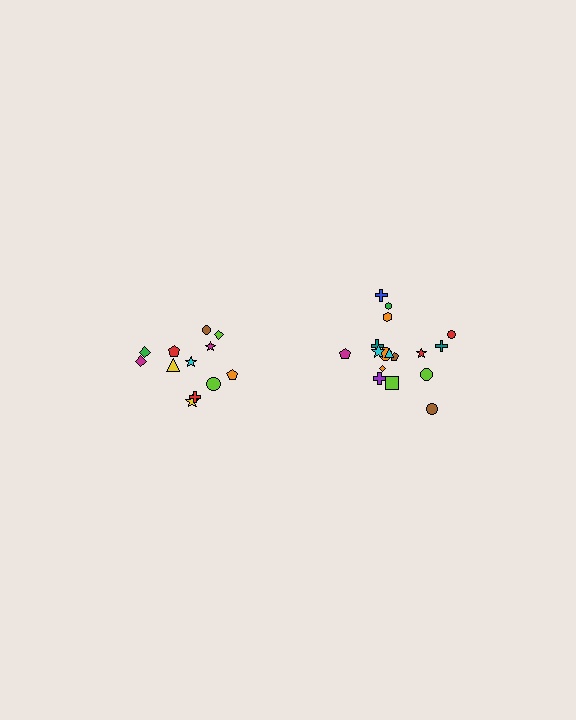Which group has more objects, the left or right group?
The right group.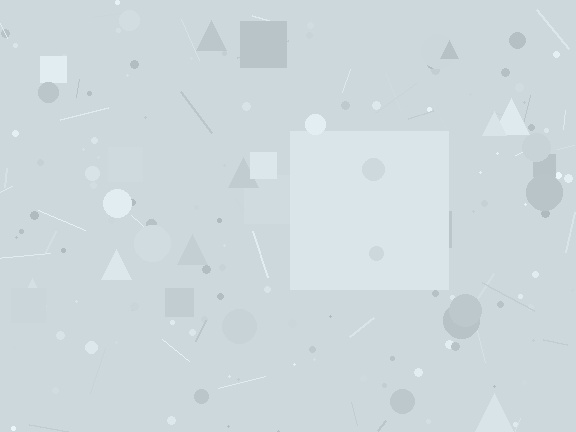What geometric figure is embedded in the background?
A square is embedded in the background.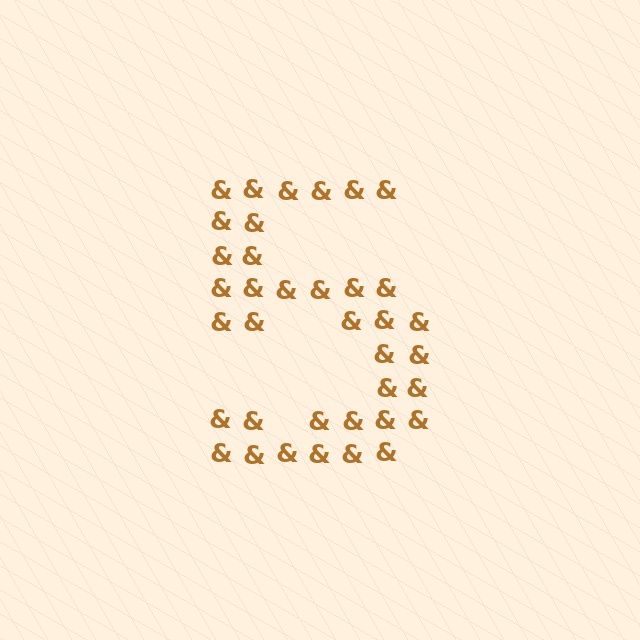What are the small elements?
The small elements are ampersands.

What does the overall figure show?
The overall figure shows the digit 5.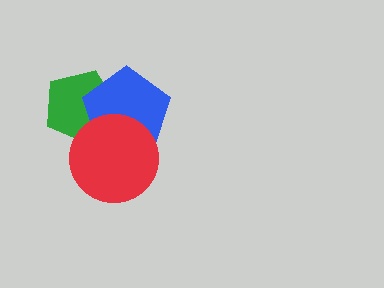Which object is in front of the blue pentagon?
The red circle is in front of the blue pentagon.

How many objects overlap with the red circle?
2 objects overlap with the red circle.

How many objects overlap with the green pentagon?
2 objects overlap with the green pentagon.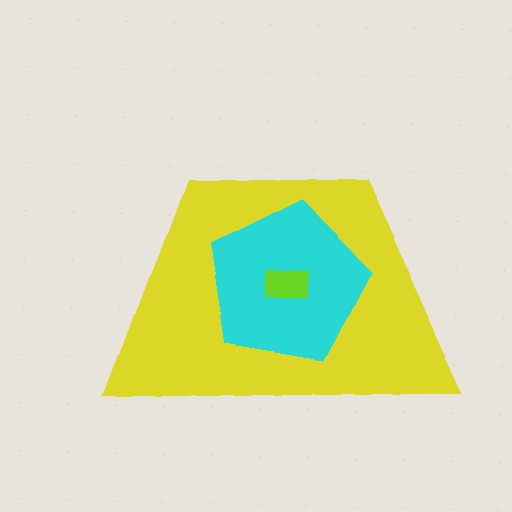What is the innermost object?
The lime rectangle.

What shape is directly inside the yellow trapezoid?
The cyan pentagon.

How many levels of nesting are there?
3.